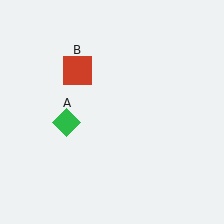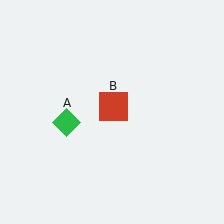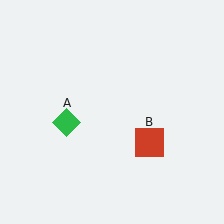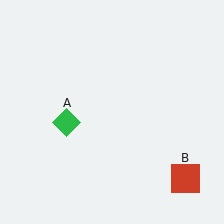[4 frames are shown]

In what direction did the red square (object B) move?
The red square (object B) moved down and to the right.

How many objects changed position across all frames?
1 object changed position: red square (object B).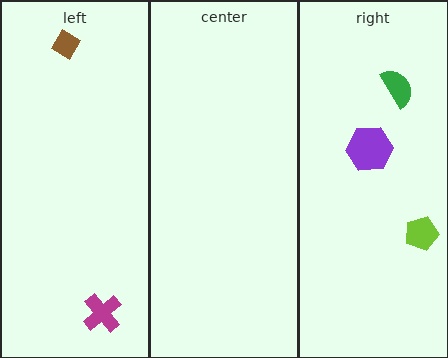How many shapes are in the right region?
3.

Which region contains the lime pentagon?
The right region.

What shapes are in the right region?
The green semicircle, the lime pentagon, the purple hexagon.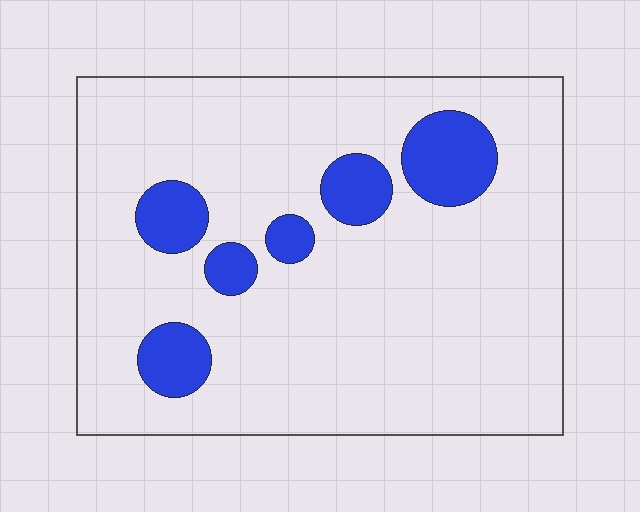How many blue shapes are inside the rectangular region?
6.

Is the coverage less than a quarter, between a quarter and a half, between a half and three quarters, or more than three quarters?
Less than a quarter.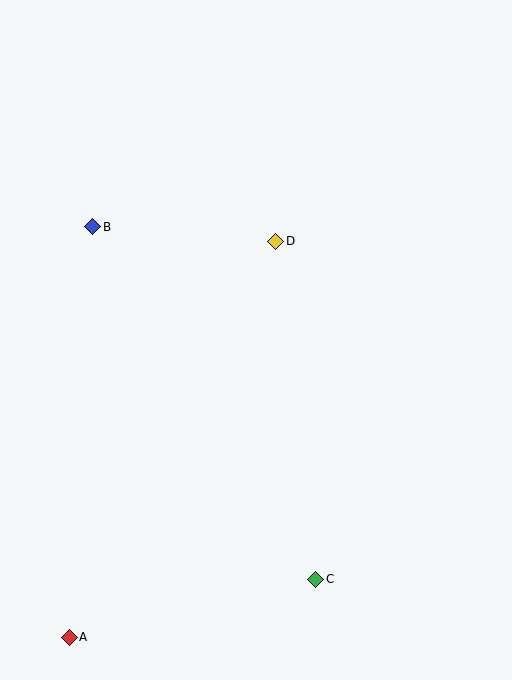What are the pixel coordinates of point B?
Point B is at (93, 227).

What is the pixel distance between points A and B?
The distance between A and B is 411 pixels.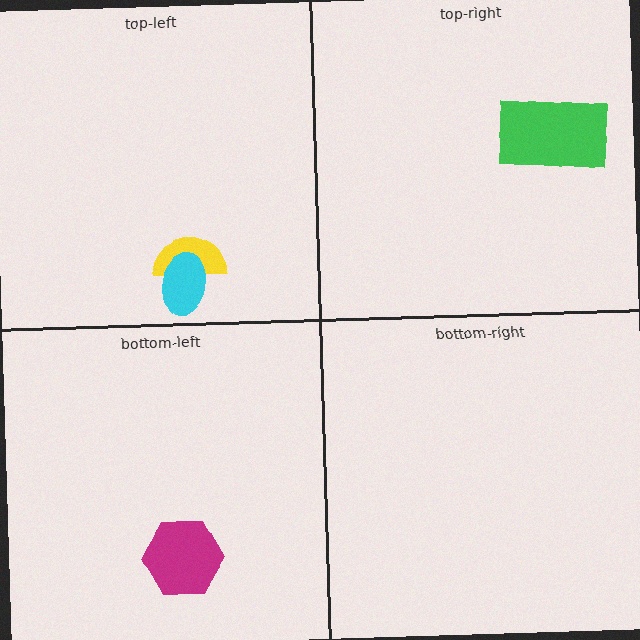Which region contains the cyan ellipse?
The top-left region.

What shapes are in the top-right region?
The green rectangle.